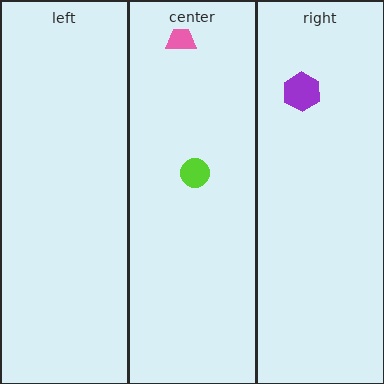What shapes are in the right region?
The purple hexagon.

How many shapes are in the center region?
2.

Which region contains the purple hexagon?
The right region.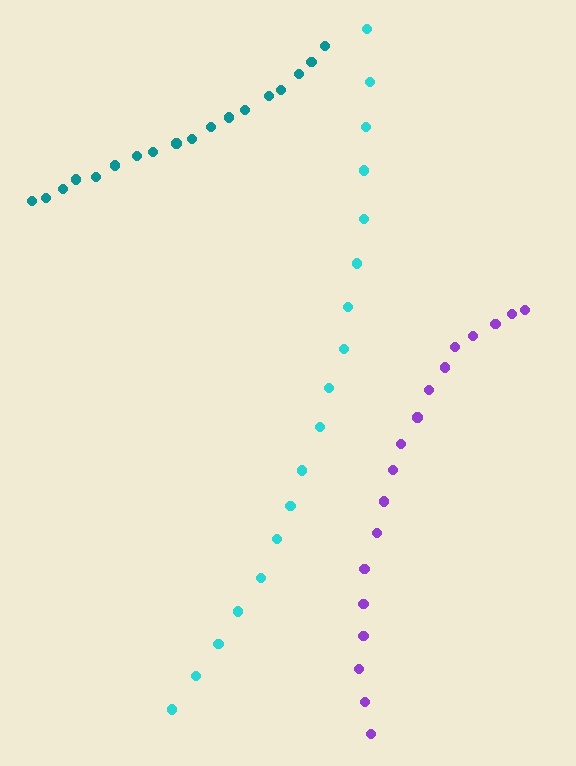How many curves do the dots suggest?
There are 3 distinct paths.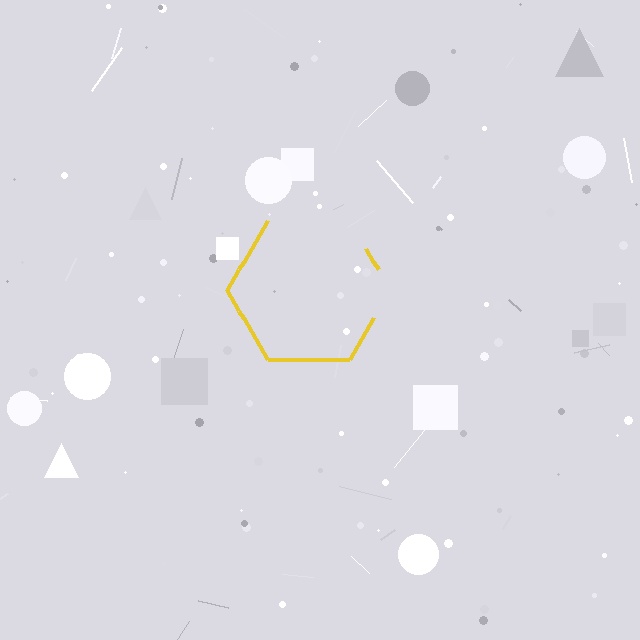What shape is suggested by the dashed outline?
The dashed outline suggests a hexagon.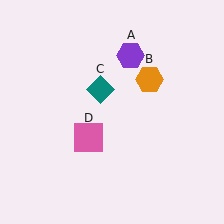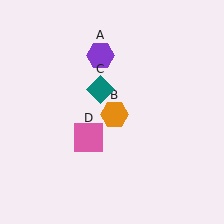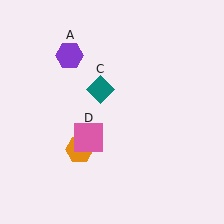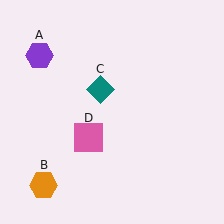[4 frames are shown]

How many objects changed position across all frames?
2 objects changed position: purple hexagon (object A), orange hexagon (object B).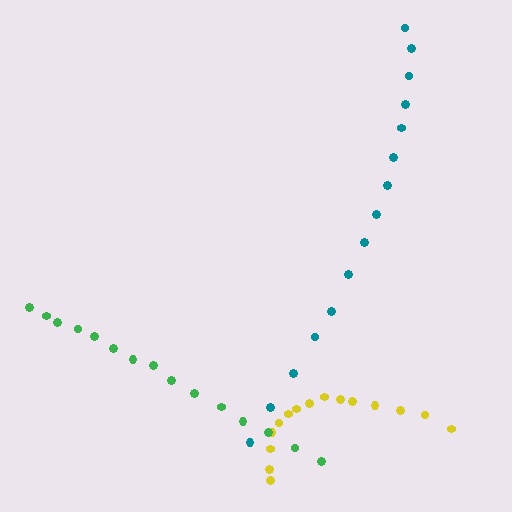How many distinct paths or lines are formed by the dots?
There are 3 distinct paths.